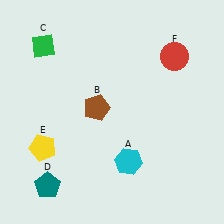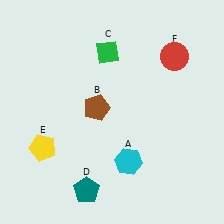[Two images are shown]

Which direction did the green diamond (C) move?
The green diamond (C) moved right.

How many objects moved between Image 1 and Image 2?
2 objects moved between the two images.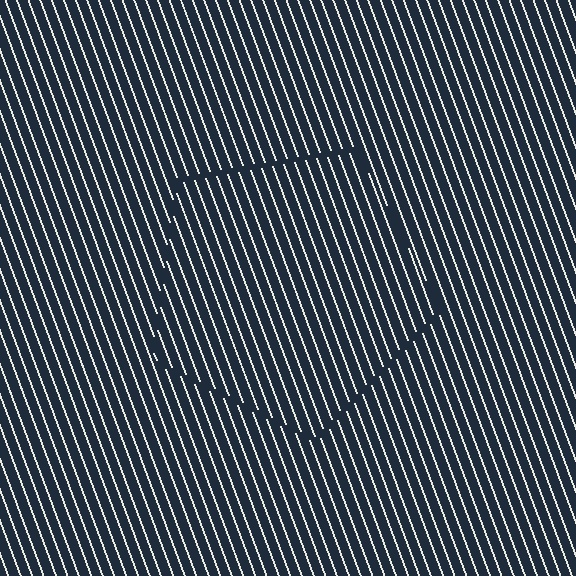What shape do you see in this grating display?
An illusory pentagon. The interior of the shape contains the same grating, shifted by half a period — the contour is defined by the phase discontinuity where line-ends from the inner and outer gratings abut.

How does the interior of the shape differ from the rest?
The interior of the shape contains the same grating, shifted by half a period — the contour is defined by the phase discontinuity where line-ends from the inner and outer gratings abut.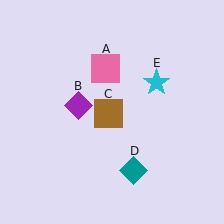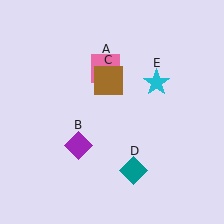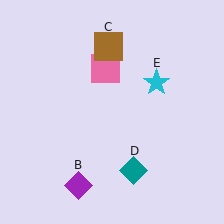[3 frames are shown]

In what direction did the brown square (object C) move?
The brown square (object C) moved up.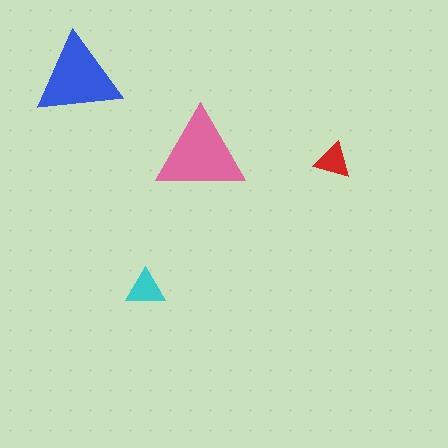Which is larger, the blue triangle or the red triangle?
The blue one.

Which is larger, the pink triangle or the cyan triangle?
The pink one.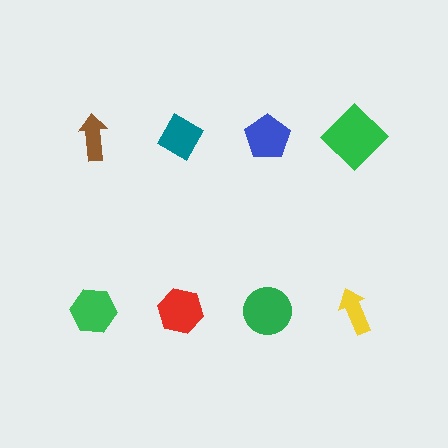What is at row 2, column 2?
A red hexagon.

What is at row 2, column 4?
A yellow arrow.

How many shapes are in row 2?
4 shapes.